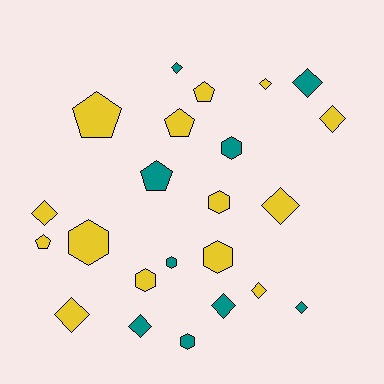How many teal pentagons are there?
There is 1 teal pentagon.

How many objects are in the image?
There are 23 objects.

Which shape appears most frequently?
Diamond, with 11 objects.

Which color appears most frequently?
Yellow, with 14 objects.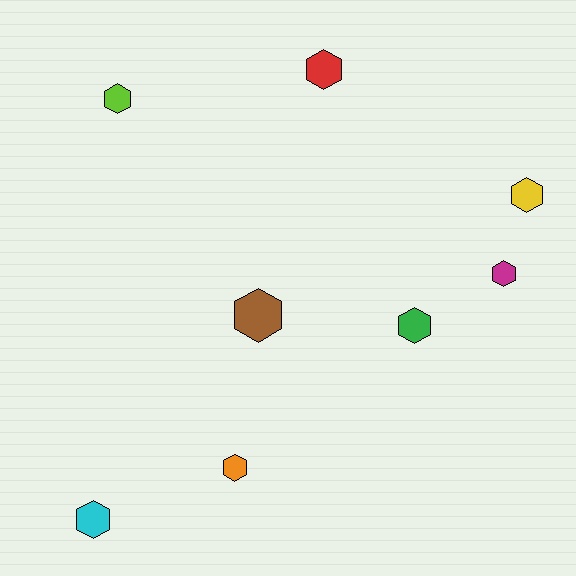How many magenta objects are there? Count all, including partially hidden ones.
There is 1 magenta object.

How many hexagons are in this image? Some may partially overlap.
There are 8 hexagons.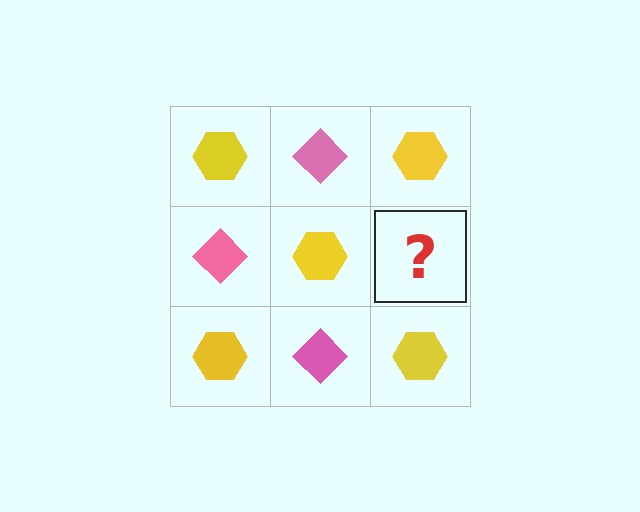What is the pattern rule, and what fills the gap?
The rule is that it alternates yellow hexagon and pink diamond in a checkerboard pattern. The gap should be filled with a pink diamond.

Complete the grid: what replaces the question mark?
The question mark should be replaced with a pink diamond.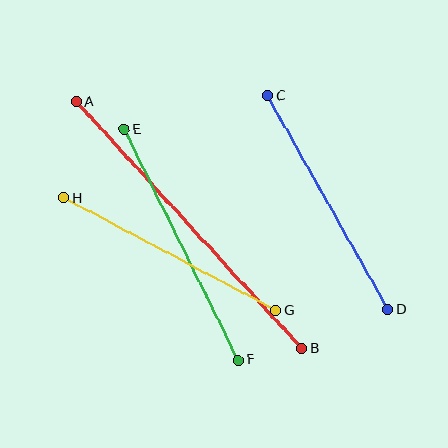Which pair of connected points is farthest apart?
Points A and B are farthest apart.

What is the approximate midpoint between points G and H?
The midpoint is at approximately (170, 254) pixels.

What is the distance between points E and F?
The distance is approximately 257 pixels.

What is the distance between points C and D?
The distance is approximately 245 pixels.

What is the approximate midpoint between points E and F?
The midpoint is at approximately (181, 245) pixels.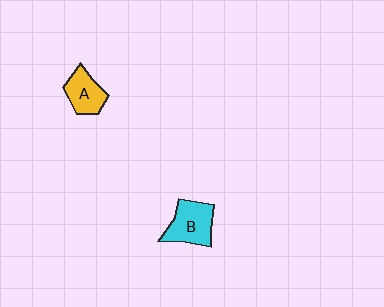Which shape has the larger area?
Shape B (cyan).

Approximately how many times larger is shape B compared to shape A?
Approximately 1.3 times.